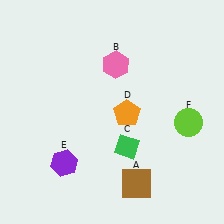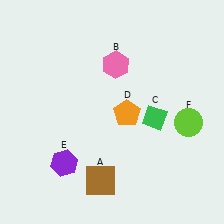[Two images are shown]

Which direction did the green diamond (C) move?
The green diamond (C) moved up.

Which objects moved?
The objects that moved are: the brown square (A), the green diamond (C).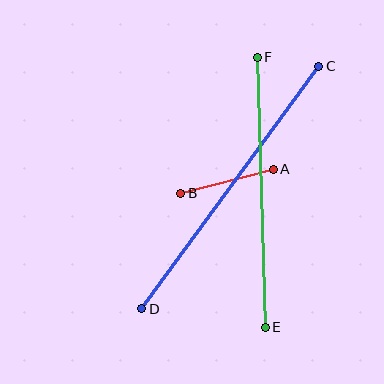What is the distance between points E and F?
The distance is approximately 270 pixels.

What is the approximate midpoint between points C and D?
The midpoint is at approximately (230, 188) pixels.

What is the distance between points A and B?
The distance is approximately 95 pixels.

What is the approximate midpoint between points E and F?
The midpoint is at approximately (261, 192) pixels.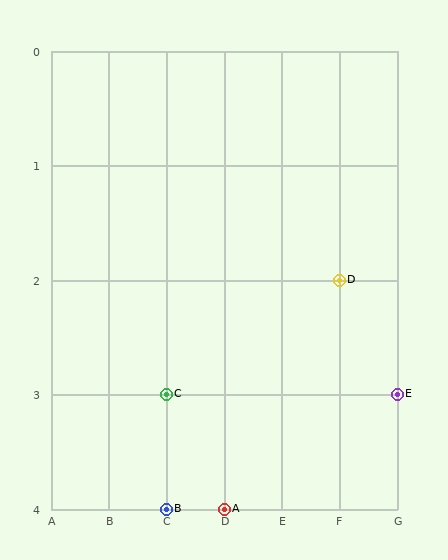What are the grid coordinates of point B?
Point B is at grid coordinates (C, 4).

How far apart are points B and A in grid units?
Points B and A are 1 column apart.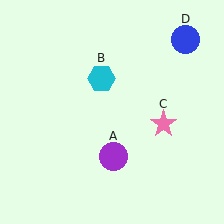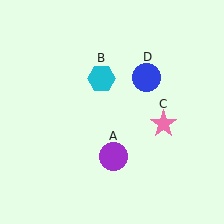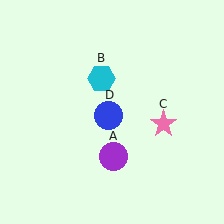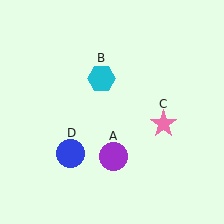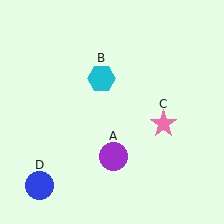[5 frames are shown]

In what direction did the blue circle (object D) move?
The blue circle (object D) moved down and to the left.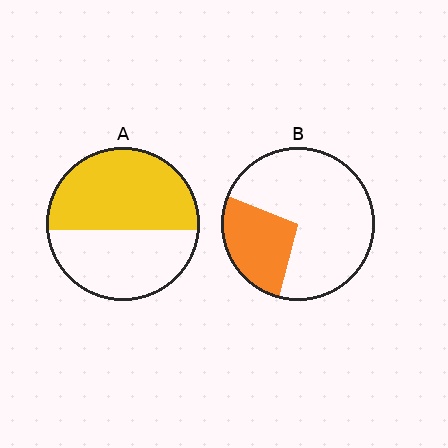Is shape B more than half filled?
No.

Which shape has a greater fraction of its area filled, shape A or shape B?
Shape A.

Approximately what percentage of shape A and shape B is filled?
A is approximately 55% and B is approximately 25%.